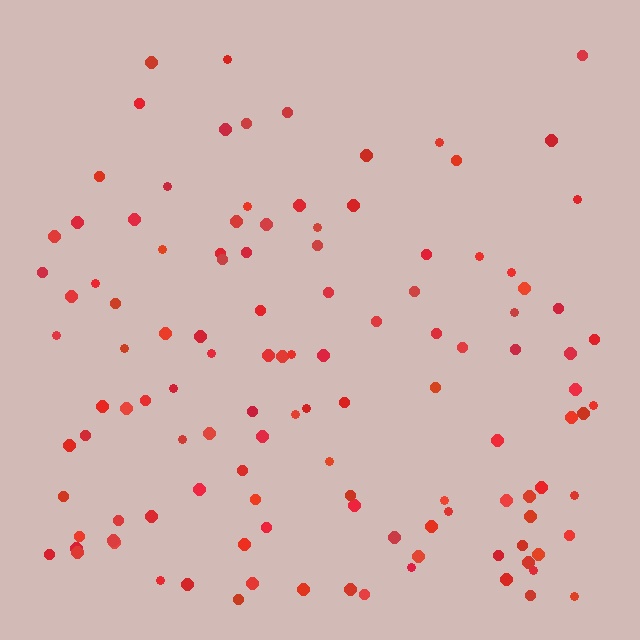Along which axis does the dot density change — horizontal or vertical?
Vertical.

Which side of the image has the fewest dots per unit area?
The top.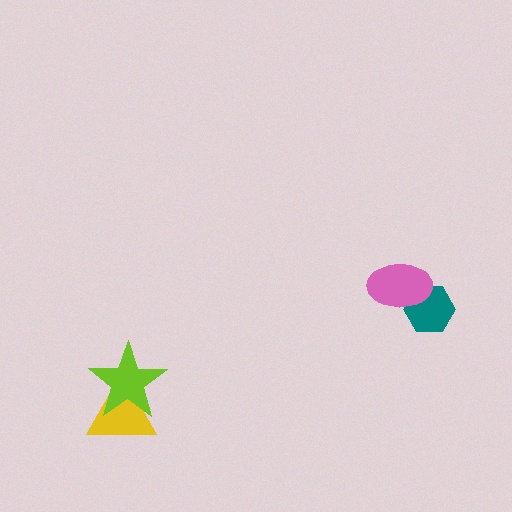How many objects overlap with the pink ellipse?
1 object overlaps with the pink ellipse.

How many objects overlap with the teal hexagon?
1 object overlaps with the teal hexagon.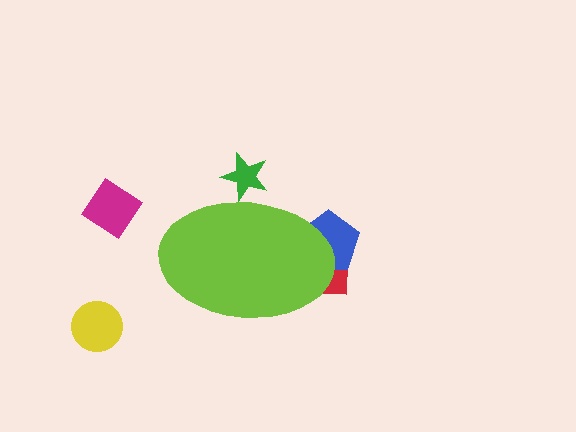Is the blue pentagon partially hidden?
Yes, the blue pentagon is partially hidden behind the lime ellipse.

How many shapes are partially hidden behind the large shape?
3 shapes are partially hidden.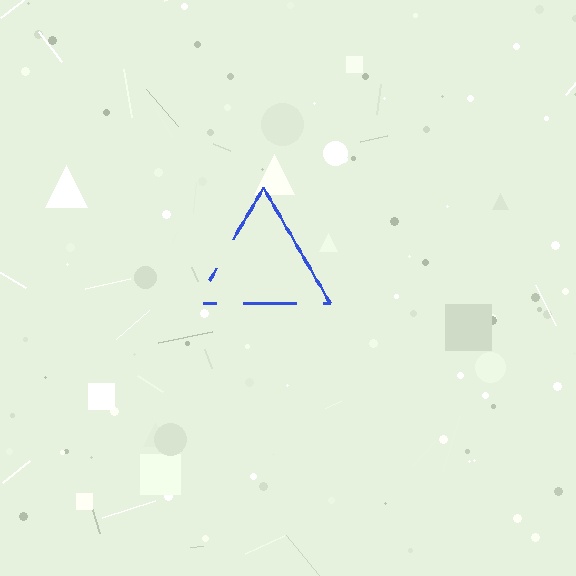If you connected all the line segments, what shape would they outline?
They would outline a triangle.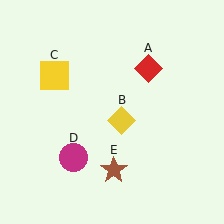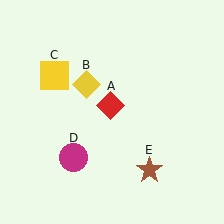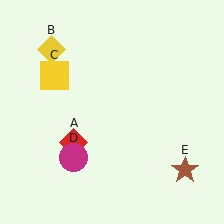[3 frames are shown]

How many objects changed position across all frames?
3 objects changed position: red diamond (object A), yellow diamond (object B), brown star (object E).